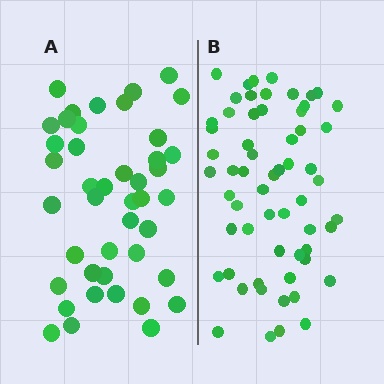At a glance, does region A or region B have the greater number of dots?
Region B (the right region) has more dots.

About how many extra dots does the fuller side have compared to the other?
Region B has approximately 15 more dots than region A.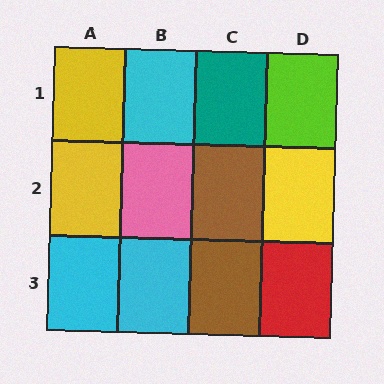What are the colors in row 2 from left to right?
Yellow, pink, brown, yellow.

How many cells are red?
1 cell is red.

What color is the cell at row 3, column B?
Cyan.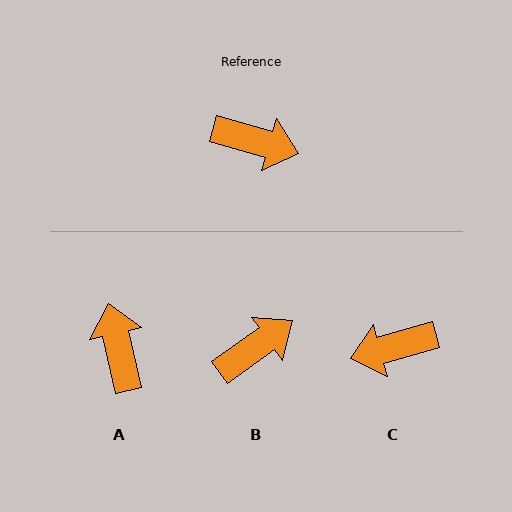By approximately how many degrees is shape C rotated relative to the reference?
Approximately 149 degrees clockwise.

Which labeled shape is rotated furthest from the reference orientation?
C, about 149 degrees away.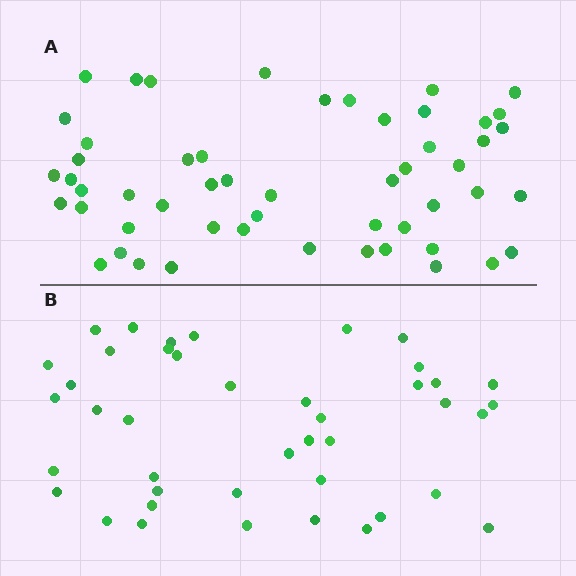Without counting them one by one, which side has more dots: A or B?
Region A (the top region) has more dots.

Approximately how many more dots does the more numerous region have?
Region A has roughly 12 or so more dots than region B.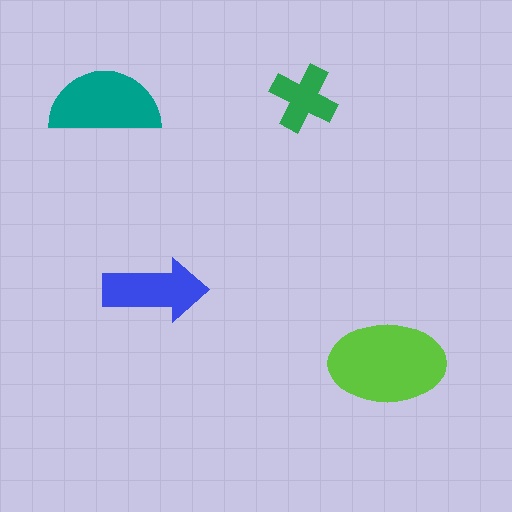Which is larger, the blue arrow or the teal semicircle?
The teal semicircle.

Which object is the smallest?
The green cross.